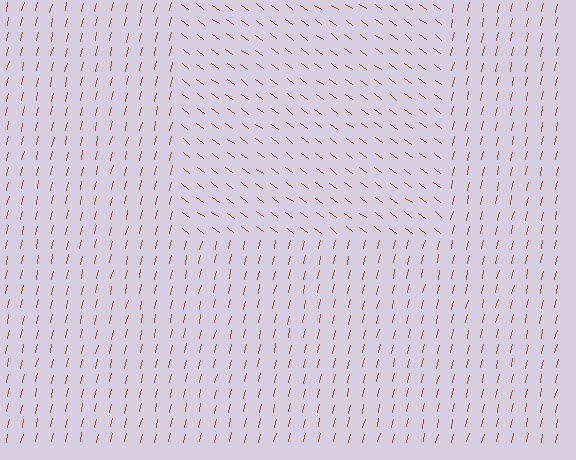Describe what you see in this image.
The image is filled with small brown line segments. A rectangle region in the image has lines oriented differently from the surrounding lines, creating a visible texture boundary.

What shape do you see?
I see a rectangle.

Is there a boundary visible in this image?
Yes, there is a texture boundary formed by a change in line orientation.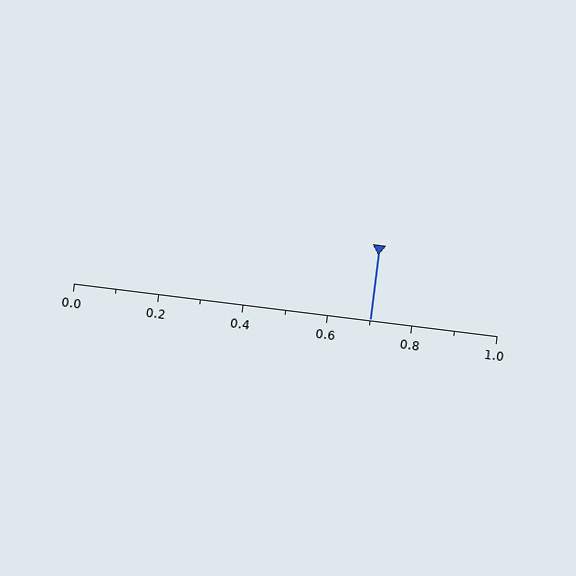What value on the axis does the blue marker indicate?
The marker indicates approximately 0.7.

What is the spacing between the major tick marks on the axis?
The major ticks are spaced 0.2 apart.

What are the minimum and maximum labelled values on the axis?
The axis runs from 0.0 to 1.0.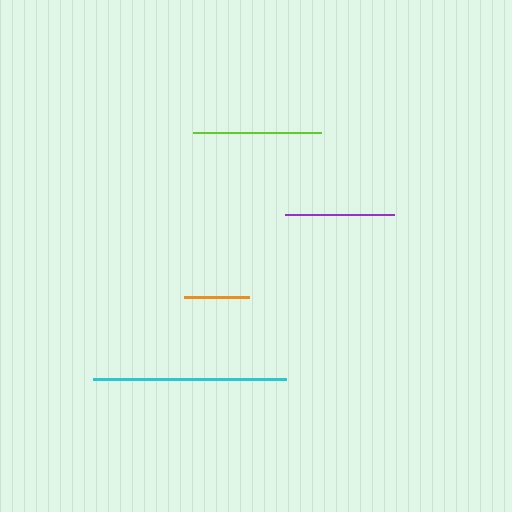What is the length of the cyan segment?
The cyan segment is approximately 193 pixels long.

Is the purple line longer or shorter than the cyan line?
The cyan line is longer than the purple line.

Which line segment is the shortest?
The orange line is the shortest at approximately 65 pixels.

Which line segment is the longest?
The cyan line is the longest at approximately 193 pixels.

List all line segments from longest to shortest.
From longest to shortest: cyan, lime, purple, orange.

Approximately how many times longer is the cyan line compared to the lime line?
The cyan line is approximately 1.5 times the length of the lime line.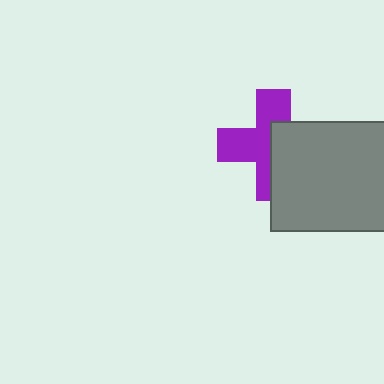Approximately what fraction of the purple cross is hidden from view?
Roughly 46% of the purple cross is hidden behind the gray rectangle.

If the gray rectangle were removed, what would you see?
You would see the complete purple cross.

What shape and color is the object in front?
The object in front is a gray rectangle.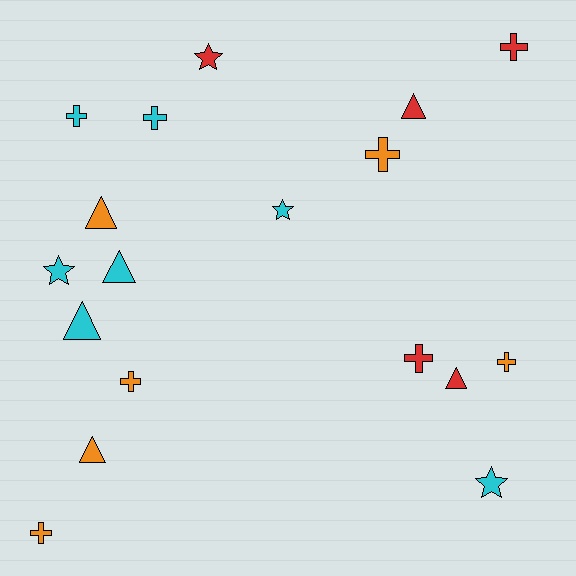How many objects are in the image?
There are 18 objects.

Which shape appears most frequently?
Cross, with 8 objects.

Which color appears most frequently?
Cyan, with 7 objects.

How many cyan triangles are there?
There are 2 cyan triangles.